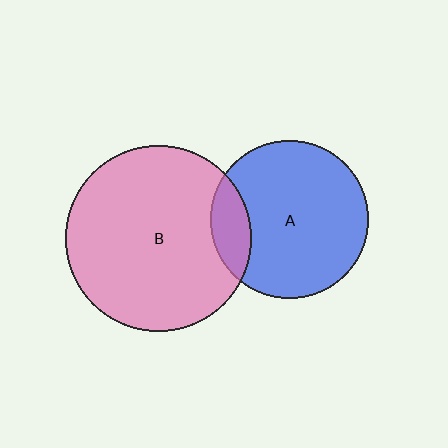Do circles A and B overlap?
Yes.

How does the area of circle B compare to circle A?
Approximately 1.4 times.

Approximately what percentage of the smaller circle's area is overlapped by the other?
Approximately 15%.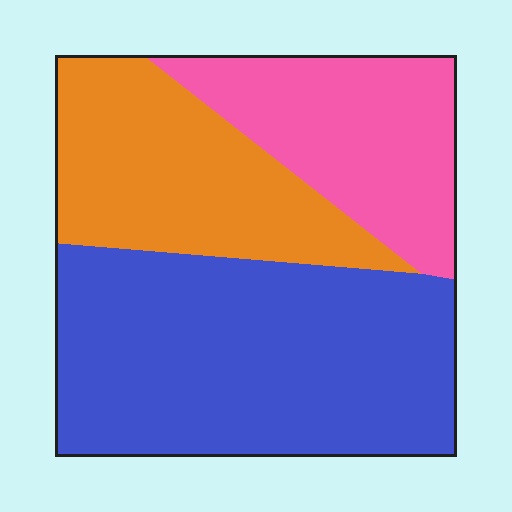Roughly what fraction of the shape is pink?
Pink covers around 25% of the shape.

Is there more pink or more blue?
Blue.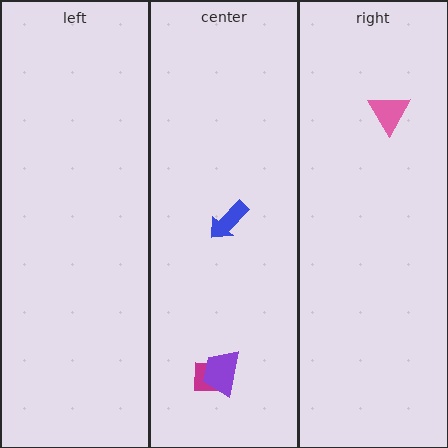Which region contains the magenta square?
The center region.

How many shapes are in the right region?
1.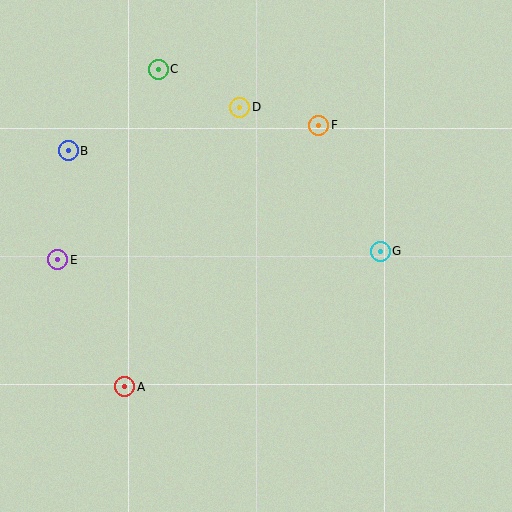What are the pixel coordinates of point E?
Point E is at (58, 260).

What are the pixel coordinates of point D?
Point D is at (240, 107).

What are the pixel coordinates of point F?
Point F is at (319, 125).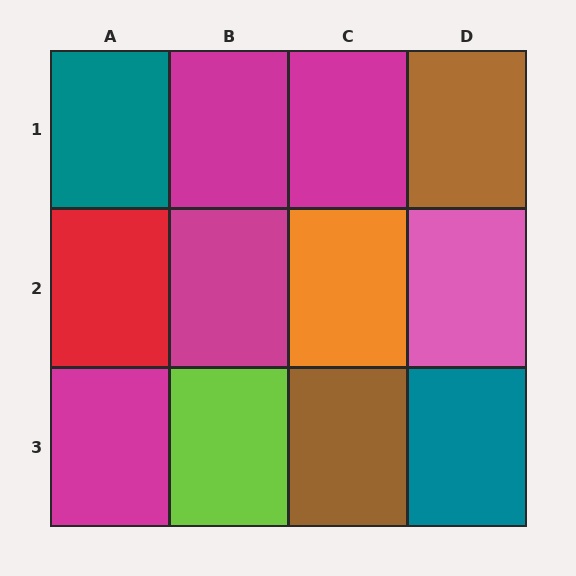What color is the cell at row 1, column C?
Magenta.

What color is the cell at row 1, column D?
Brown.